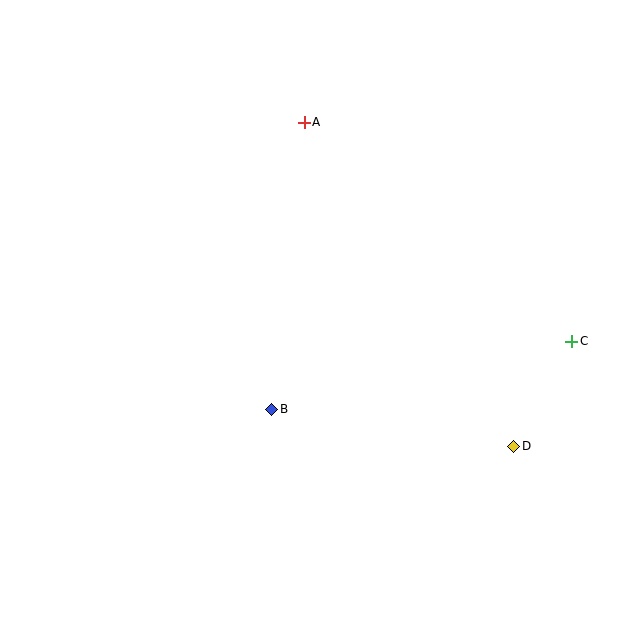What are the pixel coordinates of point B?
Point B is at (272, 409).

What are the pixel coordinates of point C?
Point C is at (572, 341).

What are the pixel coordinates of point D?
Point D is at (514, 446).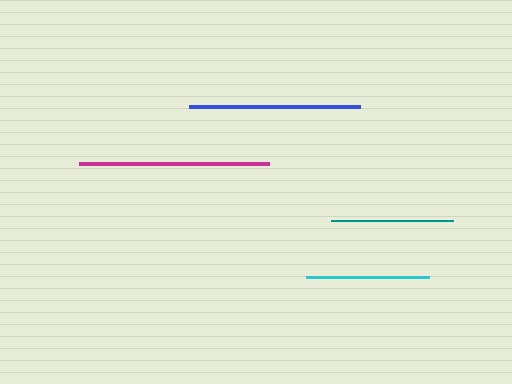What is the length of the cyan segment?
The cyan segment is approximately 123 pixels long.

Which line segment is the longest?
The magenta line is the longest at approximately 190 pixels.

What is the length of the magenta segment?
The magenta segment is approximately 190 pixels long.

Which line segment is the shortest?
The teal line is the shortest at approximately 122 pixels.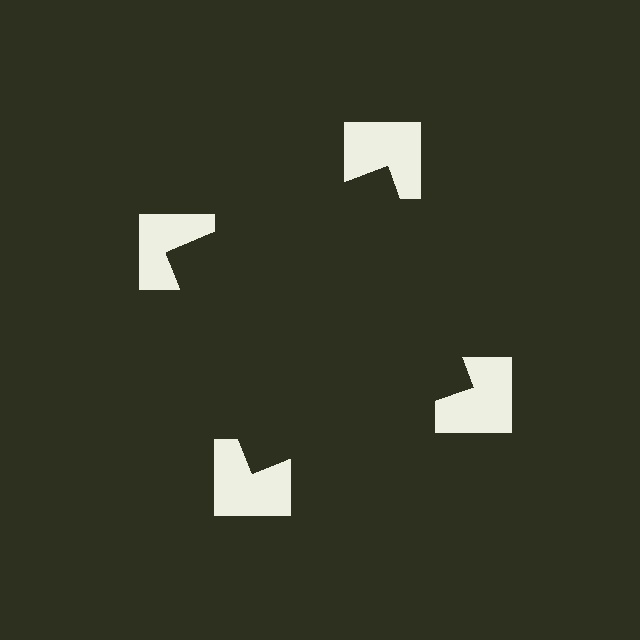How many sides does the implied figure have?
4 sides.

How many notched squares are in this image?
There are 4 — one at each vertex of the illusory square.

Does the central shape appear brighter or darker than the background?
It typically appears slightly darker than the background, even though no actual brightness change is drawn.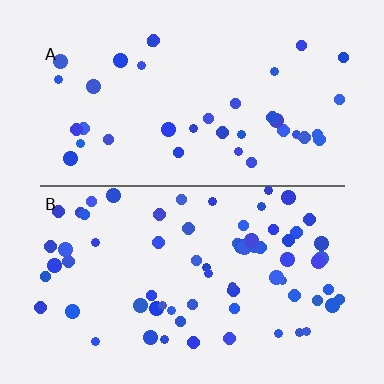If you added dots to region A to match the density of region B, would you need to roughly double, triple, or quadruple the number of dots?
Approximately double.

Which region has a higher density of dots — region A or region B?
B (the bottom).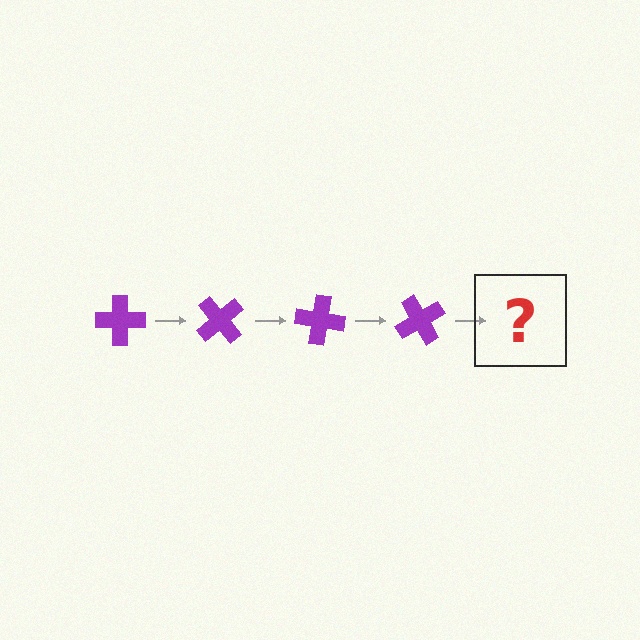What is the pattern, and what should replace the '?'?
The pattern is that the cross rotates 50 degrees each step. The '?' should be a purple cross rotated 200 degrees.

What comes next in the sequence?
The next element should be a purple cross rotated 200 degrees.